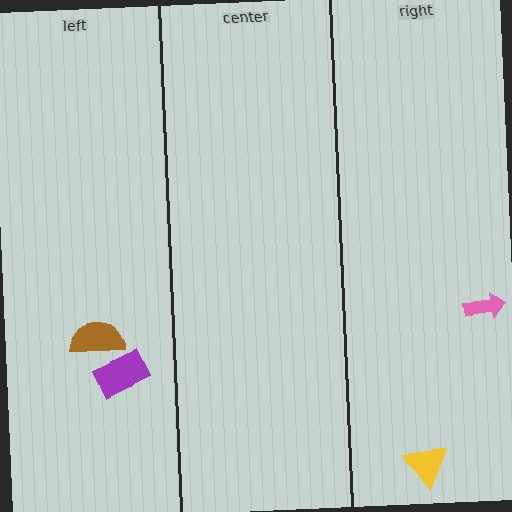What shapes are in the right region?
The yellow triangle, the pink arrow.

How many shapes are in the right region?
2.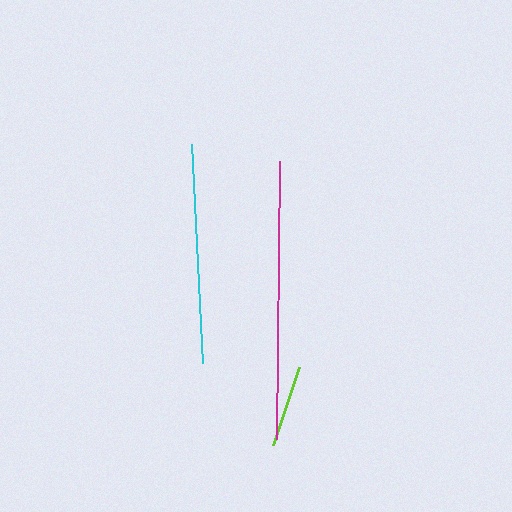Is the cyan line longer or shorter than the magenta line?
The magenta line is longer than the cyan line.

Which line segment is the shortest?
The lime line is the shortest at approximately 82 pixels.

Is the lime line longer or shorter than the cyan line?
The cyan line is longer than the lime line.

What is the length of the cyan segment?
The cyan segment is approximately 220 pixels long.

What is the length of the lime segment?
The lime segment is approximately 82 pixels long.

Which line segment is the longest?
The magenta line is the longest at approximately 278 pixels.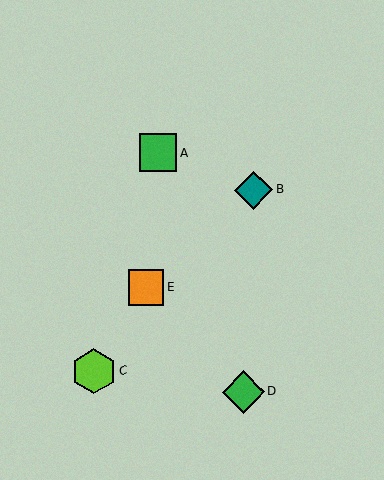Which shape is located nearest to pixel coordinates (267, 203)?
The teal diamond (labeled B) at (253, 190) is nearest to that location.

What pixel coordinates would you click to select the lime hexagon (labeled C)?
Click at (94, 371) to select the lime hexagon C.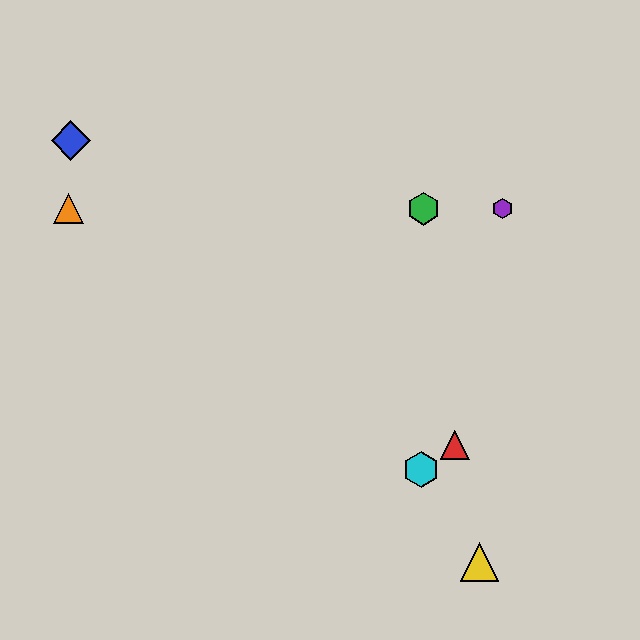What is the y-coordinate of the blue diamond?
The blue diamond is at y≈140.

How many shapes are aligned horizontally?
3 shapes (the green hexagon, the purple hexagon, the orange triangle) are aligned horizontally.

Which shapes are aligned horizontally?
The green hexagon, the purple hexagon, the orange triangle are aligned horizontally.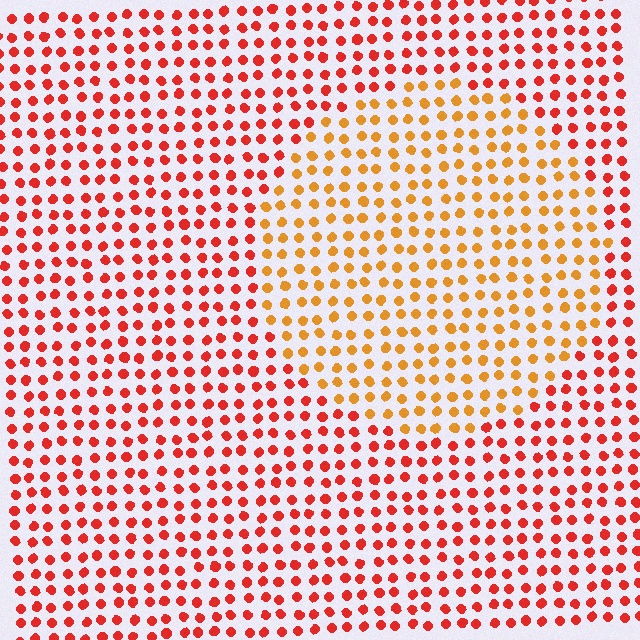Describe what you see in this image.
The image is filled with small red elements in a uniform arrangement. A circle-shaped region is visible where the elements are tinted to a slightly different hue, forming a subtle color boundary.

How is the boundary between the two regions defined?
The boundary is defined purely by a slight shift in hue (about 34 degrees). Spacing, size, and orientation are identical on both sides.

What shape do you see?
I see a circle.